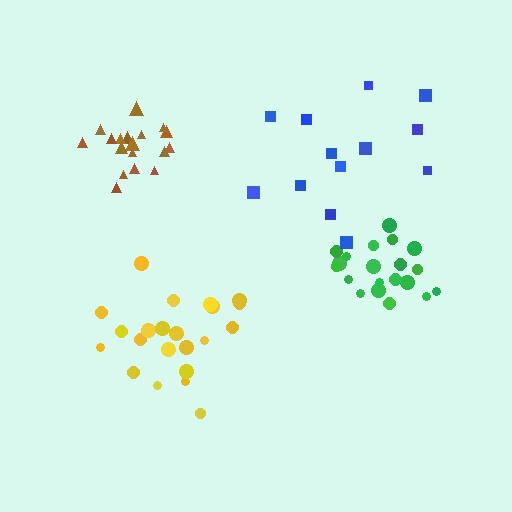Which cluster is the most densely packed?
Green.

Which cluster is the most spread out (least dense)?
Blue.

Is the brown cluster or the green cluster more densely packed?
Green.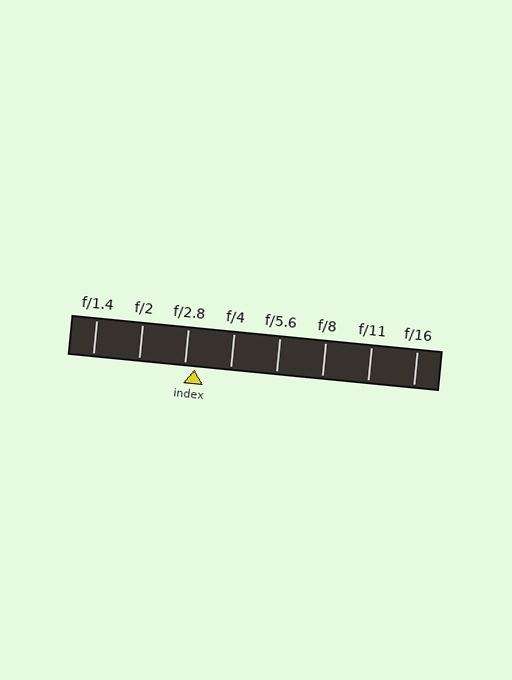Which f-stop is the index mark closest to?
The index mark is closest to f/2.8.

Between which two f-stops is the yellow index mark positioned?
The index mark is between f/2.8 and f/4.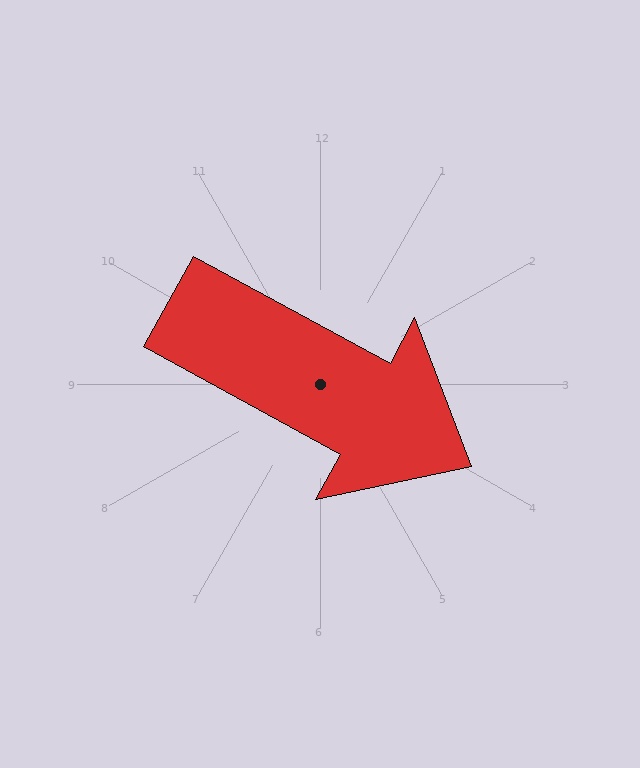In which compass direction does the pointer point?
Southeast.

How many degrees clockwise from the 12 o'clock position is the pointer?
Approximately 119 degrees.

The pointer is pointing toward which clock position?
Roughly 4 o'clock.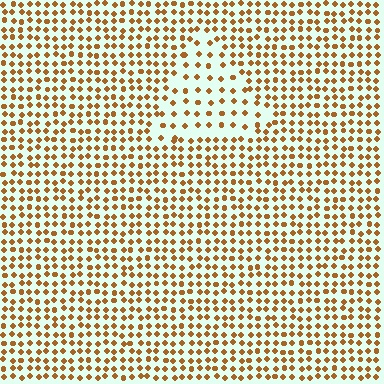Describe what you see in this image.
The image contains small brown elements arranged at two different densities. A triangle-shaped region is visible where the elements are less densely packed than the surrounding area.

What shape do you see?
I see a triangle.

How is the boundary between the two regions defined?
The boundary is defined by a change in element density (approximately 2.0x ratio). All elements are the same color, size, and shape.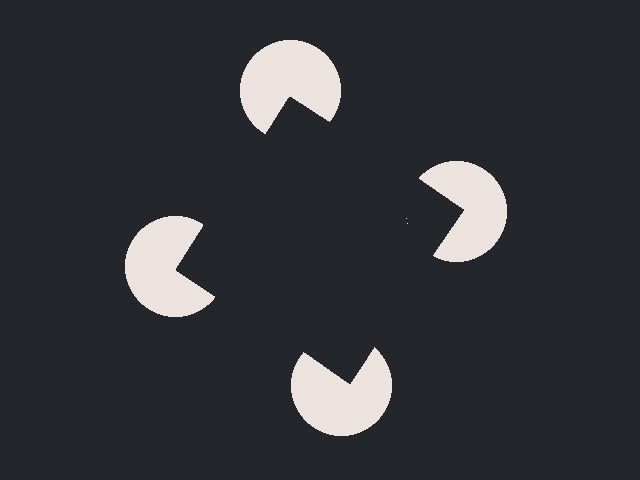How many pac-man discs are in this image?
There are 4 — one at each vertex of the illusory square.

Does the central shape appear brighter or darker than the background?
It typically appears slightly darker than the background, even though no actual brightness change is drawn.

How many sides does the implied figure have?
4 sides.